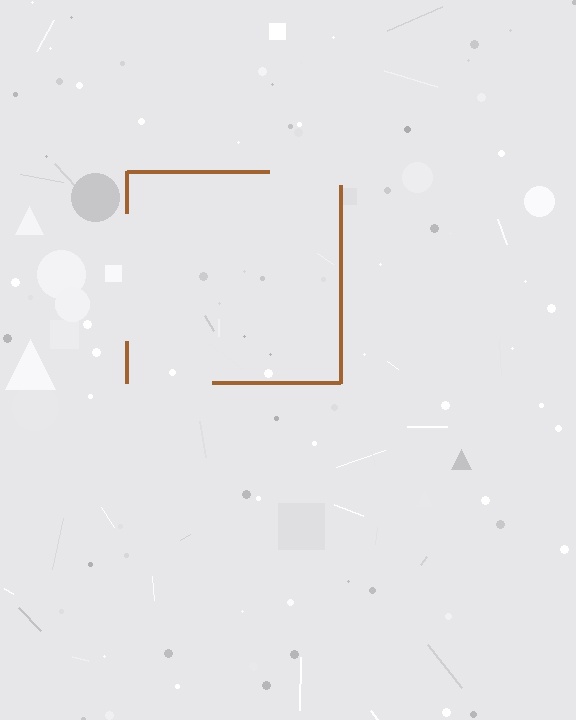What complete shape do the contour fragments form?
The contour fragments form a square.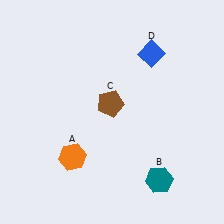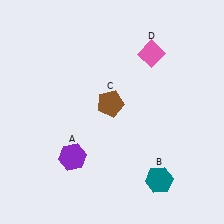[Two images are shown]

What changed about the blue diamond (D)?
In Image 1, D is blue. In Image 2, it changed to pink.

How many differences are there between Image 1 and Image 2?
There are 2 differences between the two images.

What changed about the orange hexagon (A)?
In Image 1, A is orange. In Image 2, it changed to purple.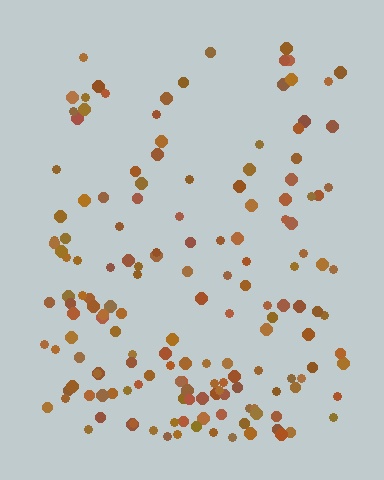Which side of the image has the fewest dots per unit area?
The top.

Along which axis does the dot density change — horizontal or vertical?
Vertical.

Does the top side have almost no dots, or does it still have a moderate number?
Still a moderate number, just noticeably fewer than the bottom.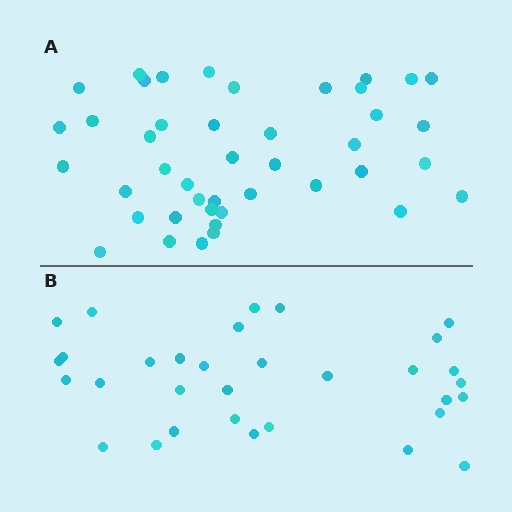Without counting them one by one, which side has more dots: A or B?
Region A (the top region) has more dots.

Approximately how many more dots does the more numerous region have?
Region A has roughly 12 or so more dots than region B.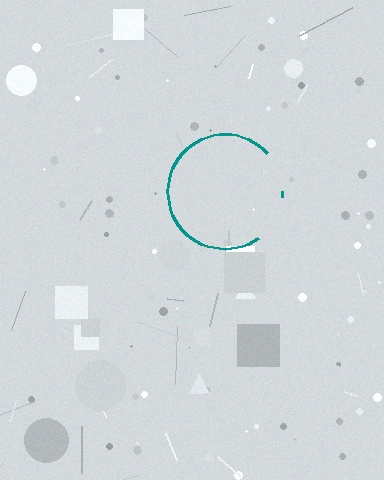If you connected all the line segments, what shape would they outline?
They would outline a circle.